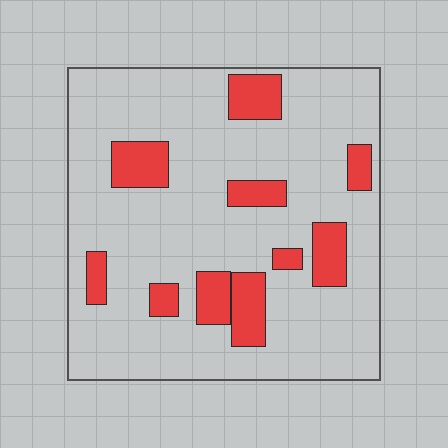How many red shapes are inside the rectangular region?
10.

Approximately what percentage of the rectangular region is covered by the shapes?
Approximately 20%.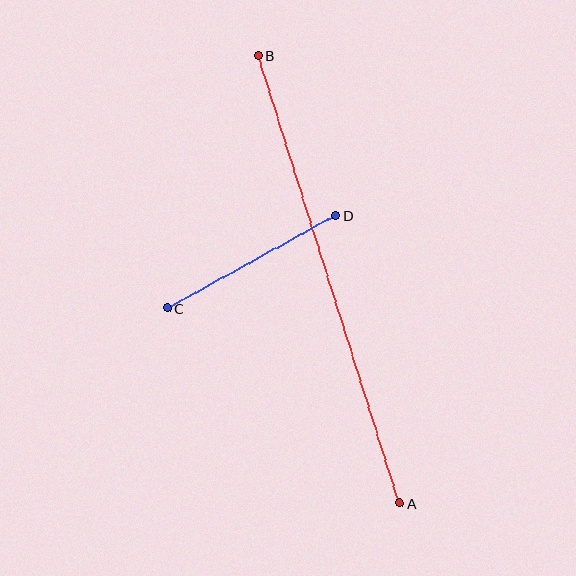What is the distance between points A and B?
The distance is approximately 470 pixels.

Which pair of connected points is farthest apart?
Points A and B are farthest apart.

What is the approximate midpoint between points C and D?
The midpoint is at approximately (251, 262) pixels.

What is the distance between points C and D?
The distance is approximately 192 pixels.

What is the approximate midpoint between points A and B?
The midpoint is at approximately (329, 279) pixels.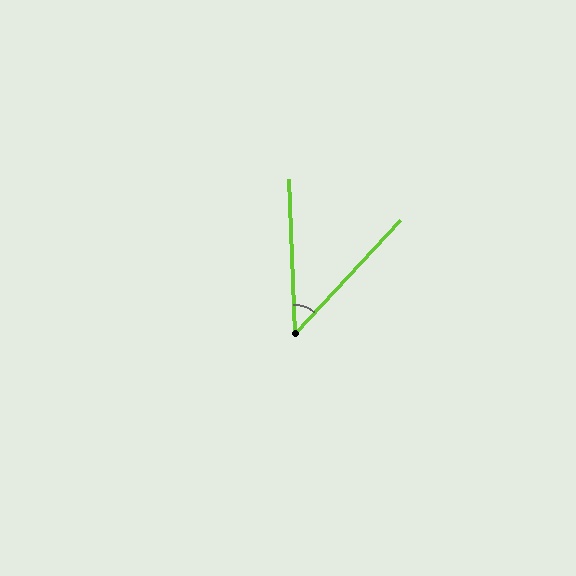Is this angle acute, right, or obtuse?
It is acute.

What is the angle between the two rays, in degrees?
Approximately 45 degrees.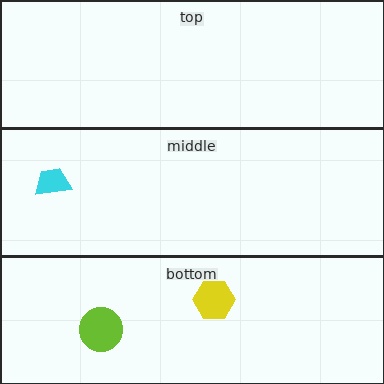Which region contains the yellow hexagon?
The bottom region.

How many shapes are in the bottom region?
2.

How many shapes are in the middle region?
1.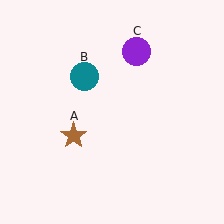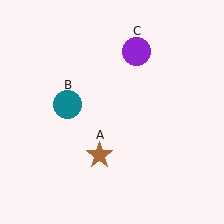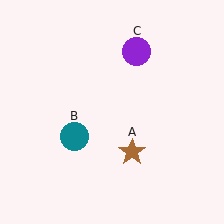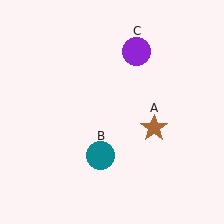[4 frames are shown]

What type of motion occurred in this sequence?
The brown star (object A), teal circle (object B) rotated counterclockwise around the center of the scene.